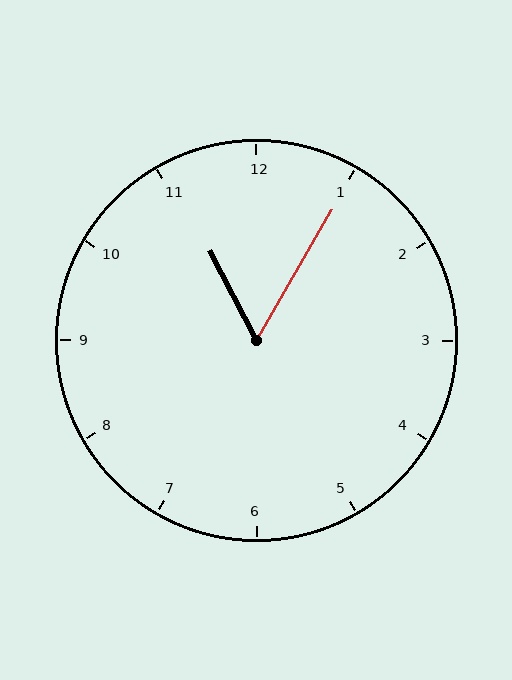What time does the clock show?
11:05.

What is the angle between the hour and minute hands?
Approximately 58 degrees.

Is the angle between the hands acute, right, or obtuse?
It is acute.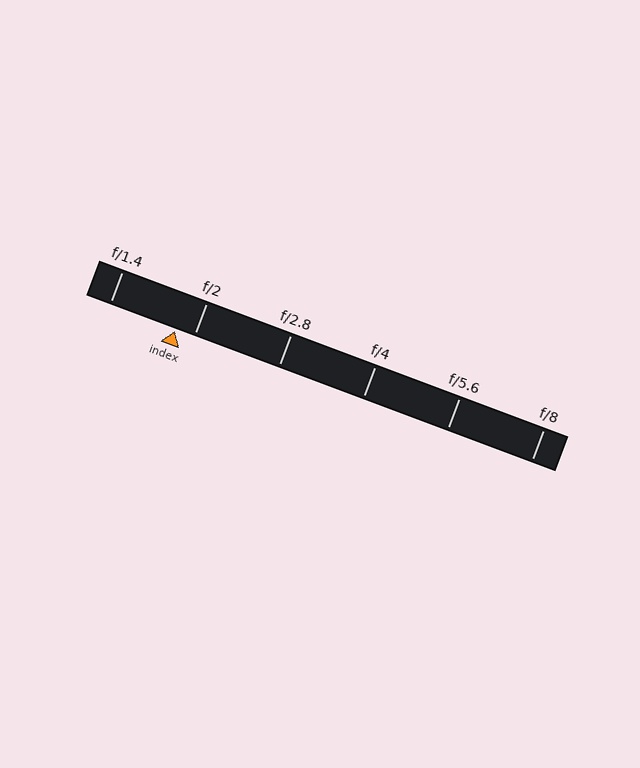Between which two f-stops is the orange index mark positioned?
The index mark is between f/1.4 and f/2.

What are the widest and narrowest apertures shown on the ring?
The widest aperture shown is f/1.4 and the narrowest is f/8.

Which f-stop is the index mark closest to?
The index mark is closest to f/2.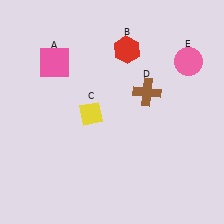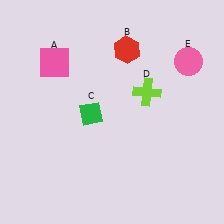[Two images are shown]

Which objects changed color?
C changed from yellow to green. D changed from brown to lime.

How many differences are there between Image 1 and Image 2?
There are 2 differences between the two images.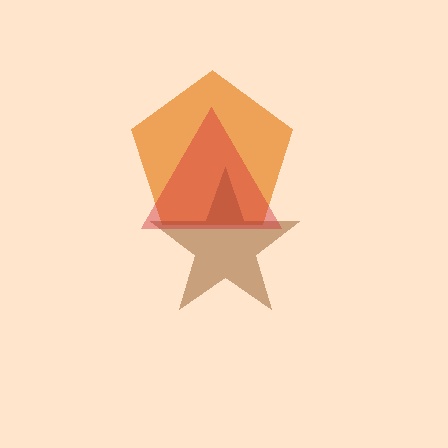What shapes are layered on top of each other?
The layered shapes are: an orange pentagon, a brown star, a red triangle.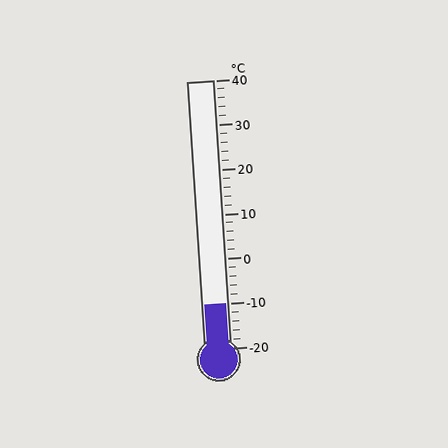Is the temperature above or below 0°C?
The temperature is below 0°C.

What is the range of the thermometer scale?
The thermometer scale ranges from -20°C to 40°C.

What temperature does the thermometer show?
The thermometer shows approximately -10°C.